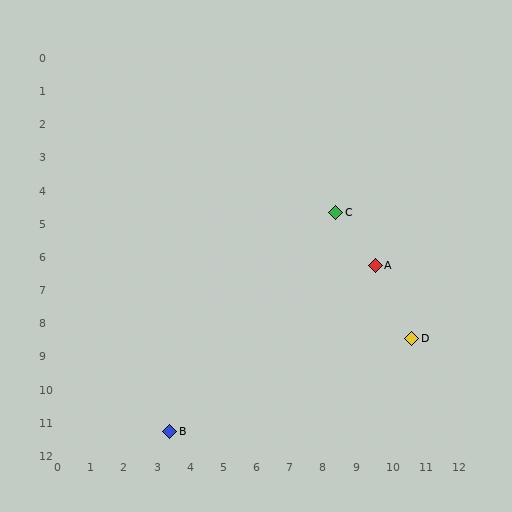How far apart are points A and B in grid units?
Points A and B are about 8.0 grid units apart.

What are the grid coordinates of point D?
Point D is at approximately (10.7, 8.5).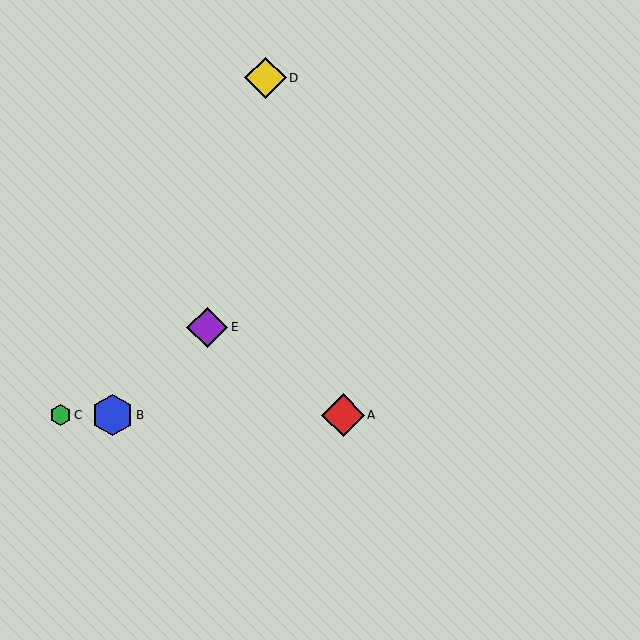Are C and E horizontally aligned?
No, C is at y≈415 and E is at y≈328.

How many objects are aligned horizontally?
3 objects (A, B, C) are aligned horizontally.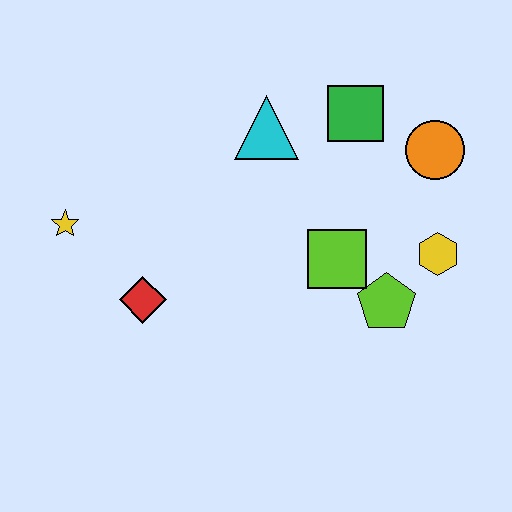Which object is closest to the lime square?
The lime pentagon is closest to the lime square.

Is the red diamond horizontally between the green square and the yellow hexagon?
No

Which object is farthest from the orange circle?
The yellow star is farthest from the orange circle.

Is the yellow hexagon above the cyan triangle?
No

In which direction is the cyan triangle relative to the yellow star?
The cyan triangle is to the right of the yellow star.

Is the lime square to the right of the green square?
No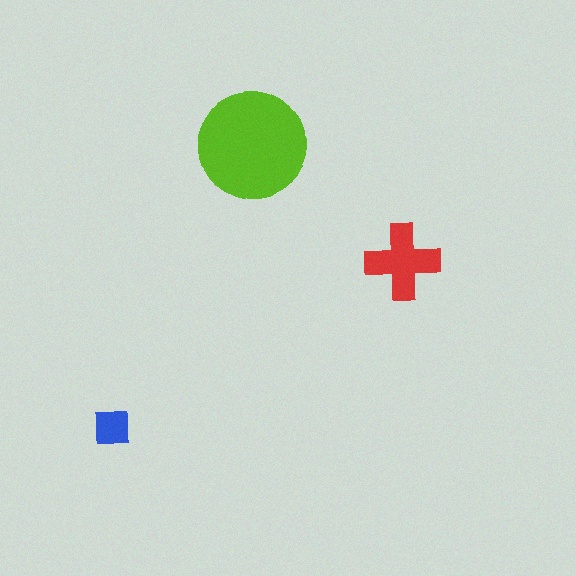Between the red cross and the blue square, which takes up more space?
The red cross.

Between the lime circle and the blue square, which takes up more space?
The lime circle.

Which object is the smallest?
The blue square.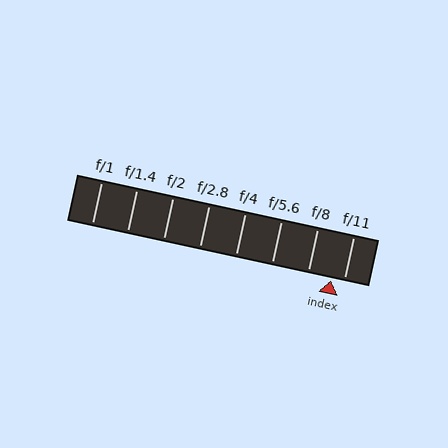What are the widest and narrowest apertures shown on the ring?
The widest aperture shown is f/1 and the narrowest is f/11.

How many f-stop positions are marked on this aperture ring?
There are 8 f-stop positions marked.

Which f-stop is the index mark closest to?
The index mark is closest to f/11.